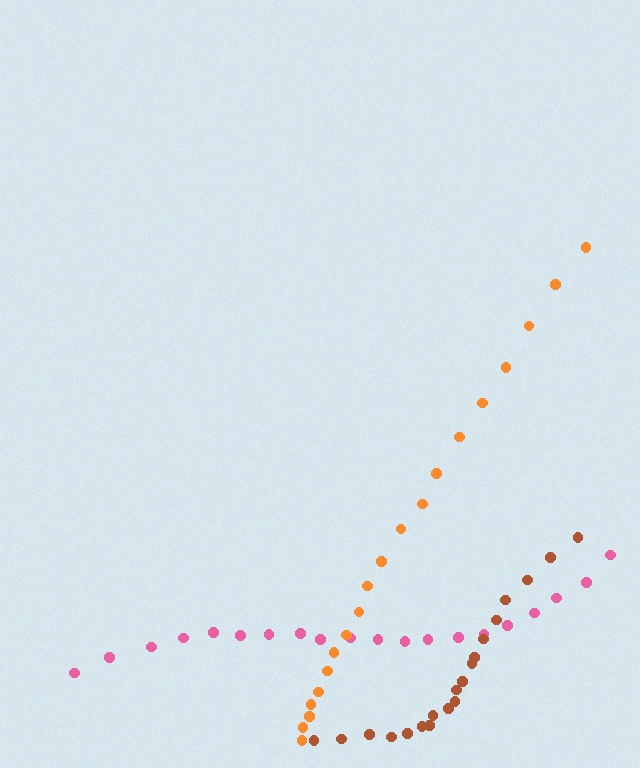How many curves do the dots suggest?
There are 3 distinct paths.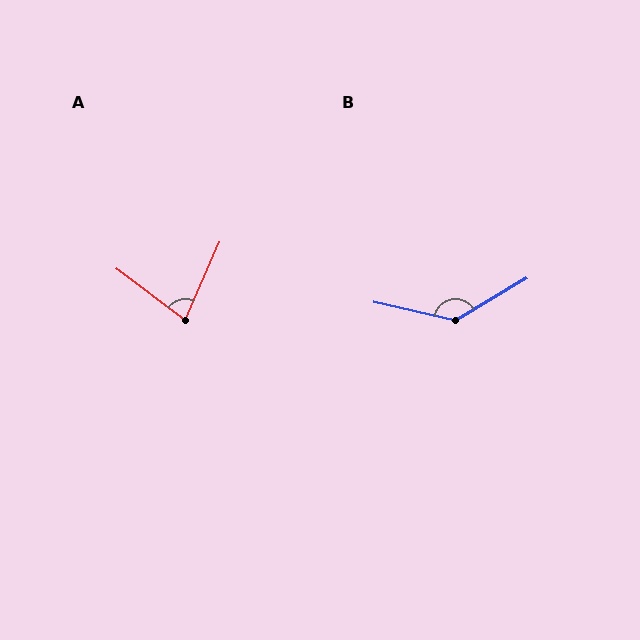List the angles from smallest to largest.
A (77°), B (136°).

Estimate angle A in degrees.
Approximately 77 degrees.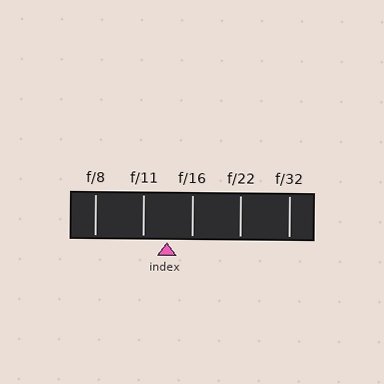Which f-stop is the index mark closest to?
The index mark is closest to f/16.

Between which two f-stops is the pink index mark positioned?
The index mark is between f/11 and f/16.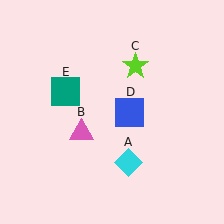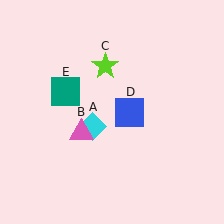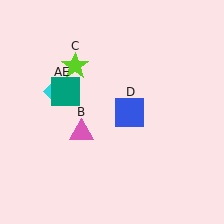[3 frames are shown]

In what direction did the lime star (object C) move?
The lime star (object C) moved left.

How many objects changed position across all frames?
2 objects changed position: cyan diamond (object A), lime star (object C).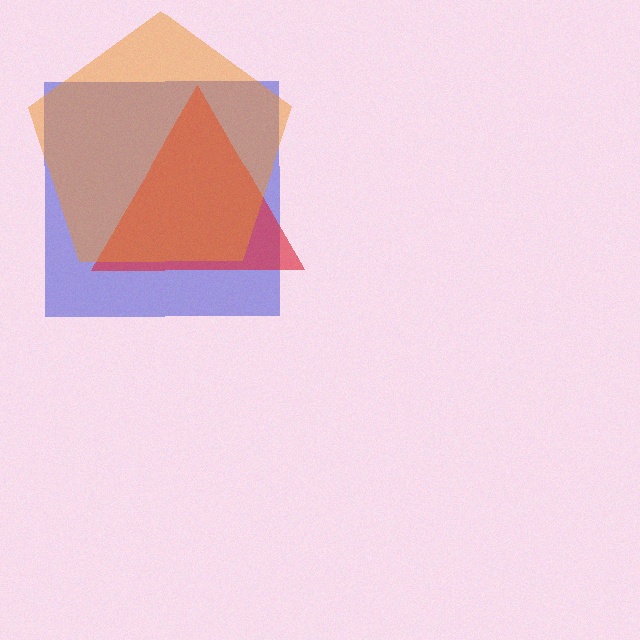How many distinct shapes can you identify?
There are 3 distinct shapes: a blue square, a red triangle, an orange pentagon.